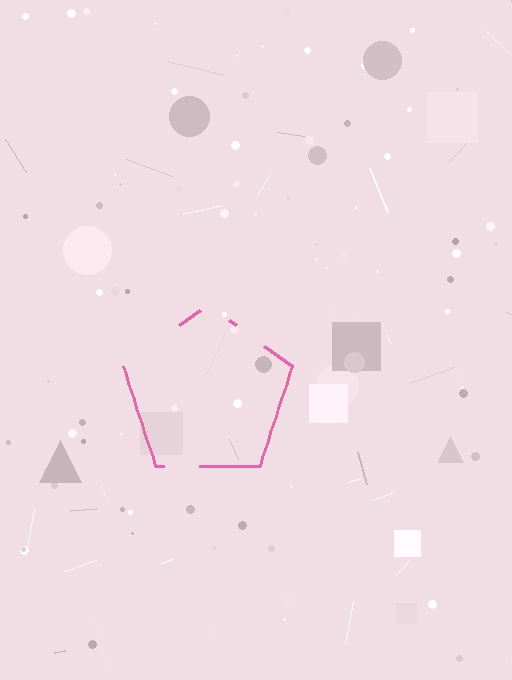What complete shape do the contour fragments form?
The contour fragments form a pentagon.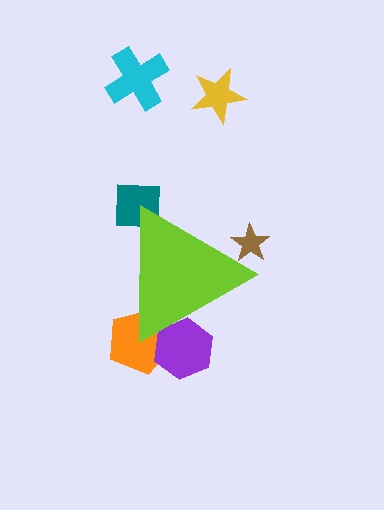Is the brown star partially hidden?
Yes, the brown star is partially hidden behind the lime triangle.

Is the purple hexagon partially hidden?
Yes, the purple hexagon is partially hidden behind the lime triangle.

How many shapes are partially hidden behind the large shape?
4 shapes are partially hidden.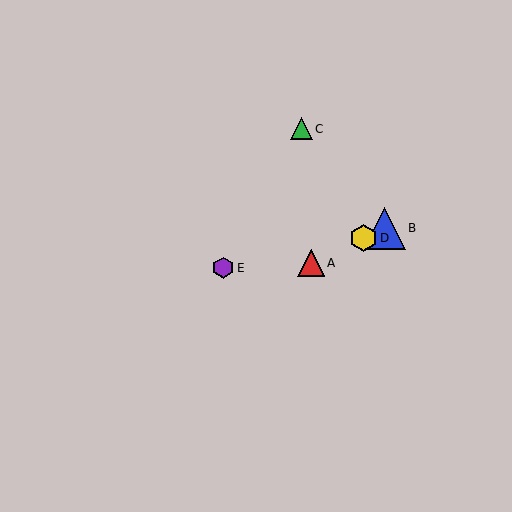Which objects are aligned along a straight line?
Objects A, B, D are aligned along a straight line.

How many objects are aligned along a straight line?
3 objects (A, B, D) are aligned along a straight line.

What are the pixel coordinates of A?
Object A is at (311, 263).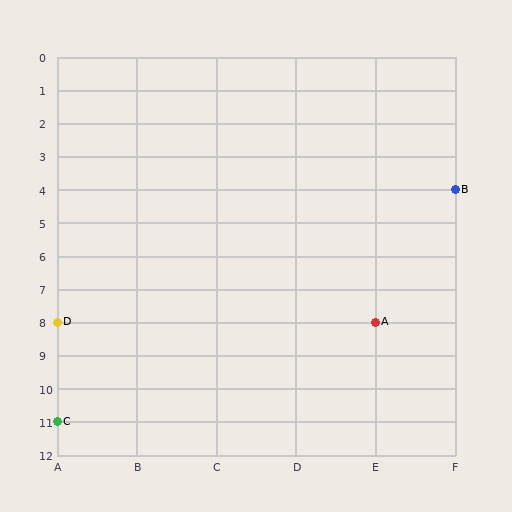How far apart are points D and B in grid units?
Points D and B are 5 columns and 4 rows apart (about 6.4 grid units diagonally).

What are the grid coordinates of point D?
Point D is at grid coordinates (A, 8).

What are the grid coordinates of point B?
Point B is at grid coordinates (F, 4).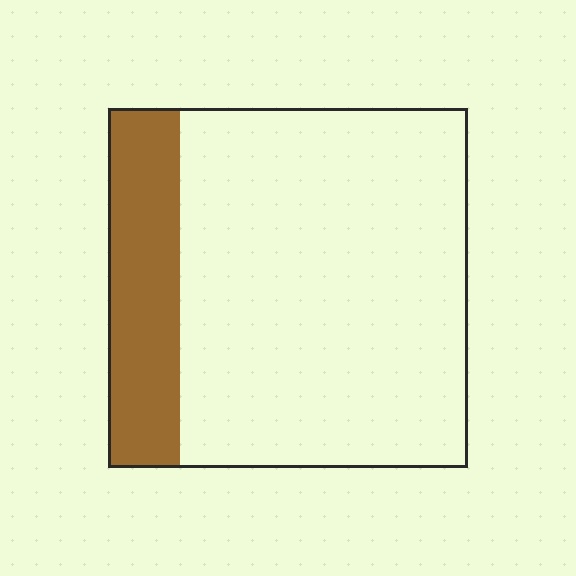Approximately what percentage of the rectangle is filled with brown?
Approximately 20%.